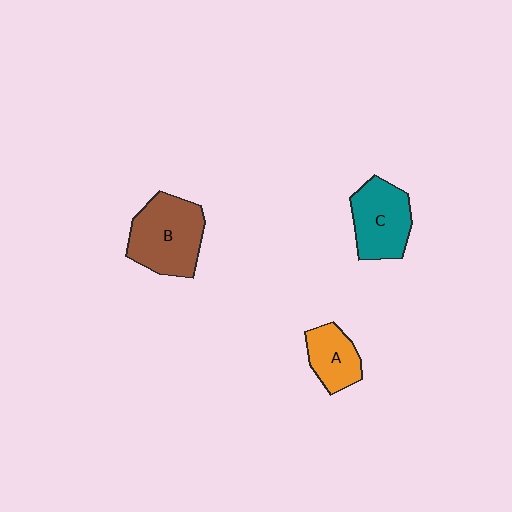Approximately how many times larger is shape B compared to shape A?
Approximately 1.8 times.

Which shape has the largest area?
Shape B (brown).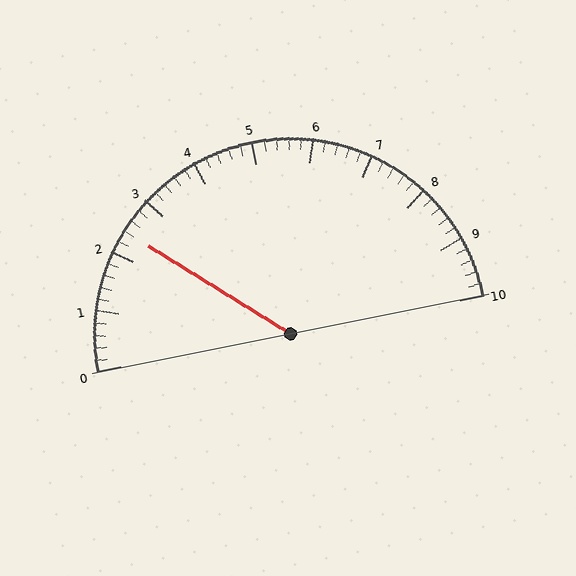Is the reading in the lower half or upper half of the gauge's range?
The reading is in the lower half of the range (0 to 10).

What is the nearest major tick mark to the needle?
The nearest major tick mark is 2.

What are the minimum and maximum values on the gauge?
The gauge ranges from 0 to 10.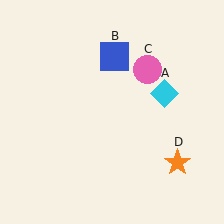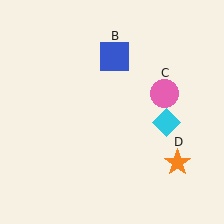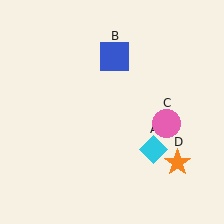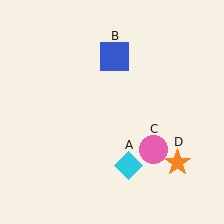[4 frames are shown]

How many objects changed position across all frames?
2 objects changed position: cyan diamond (object A), pink circle (object C).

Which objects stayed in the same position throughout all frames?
Blue square (object B) and orange star (object D) remained stationary.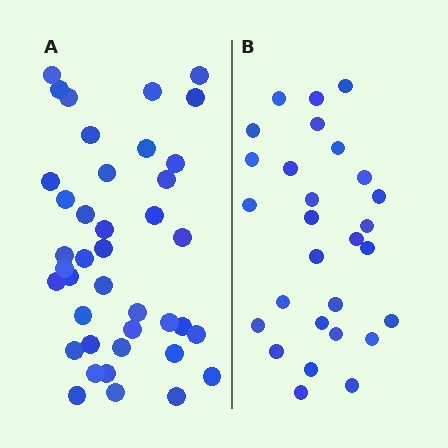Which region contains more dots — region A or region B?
Region A (the left region) has more dots.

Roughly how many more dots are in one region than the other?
Region A has roughly 12 or so more dots than region B.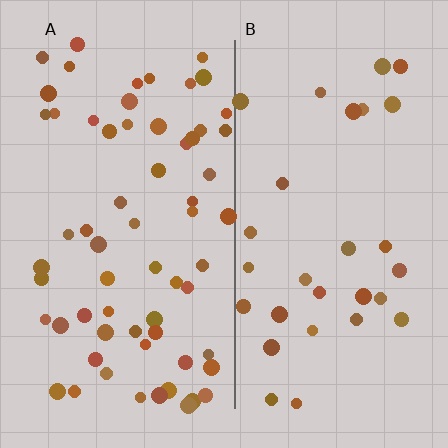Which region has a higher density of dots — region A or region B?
A (the left).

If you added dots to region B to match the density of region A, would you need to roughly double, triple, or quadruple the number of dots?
Approximately double.